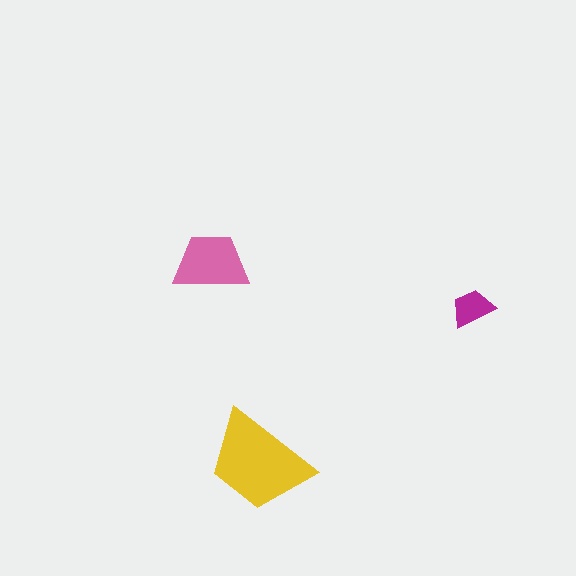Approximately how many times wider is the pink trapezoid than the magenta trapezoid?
About 1.5 times wider.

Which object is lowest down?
The yellow trapezoid is bottommost.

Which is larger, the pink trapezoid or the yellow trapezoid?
The yellow one.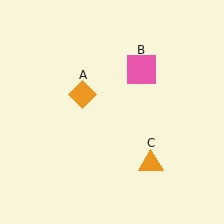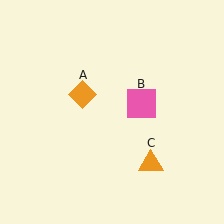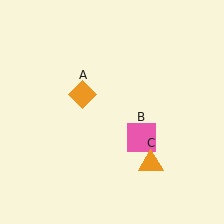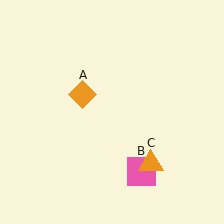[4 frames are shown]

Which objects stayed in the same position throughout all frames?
Orange diamond (object A) and orange triangle (object C) remained stationary.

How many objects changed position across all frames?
1 object changed position: pink square (object B).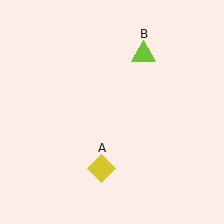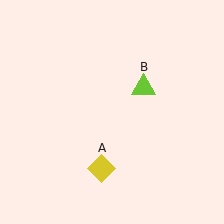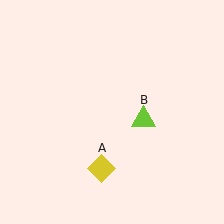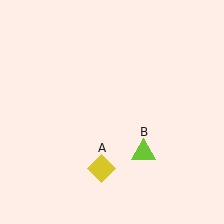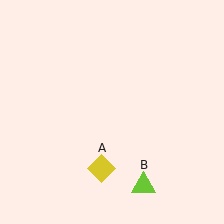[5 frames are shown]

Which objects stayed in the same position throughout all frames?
Yellow diamond (object A) remained stationary.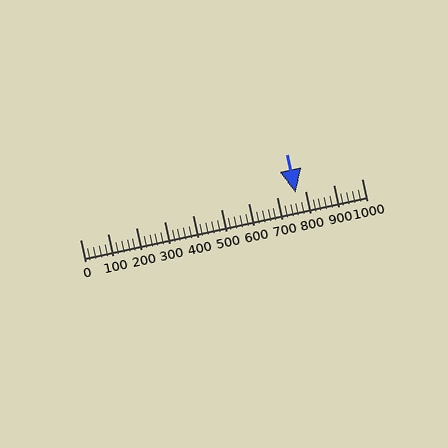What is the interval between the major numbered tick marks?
The major tick marks are spaced 100 units apart.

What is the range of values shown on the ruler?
The ruler shows values from 0 to 1000.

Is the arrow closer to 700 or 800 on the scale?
The arrow is closer to 800.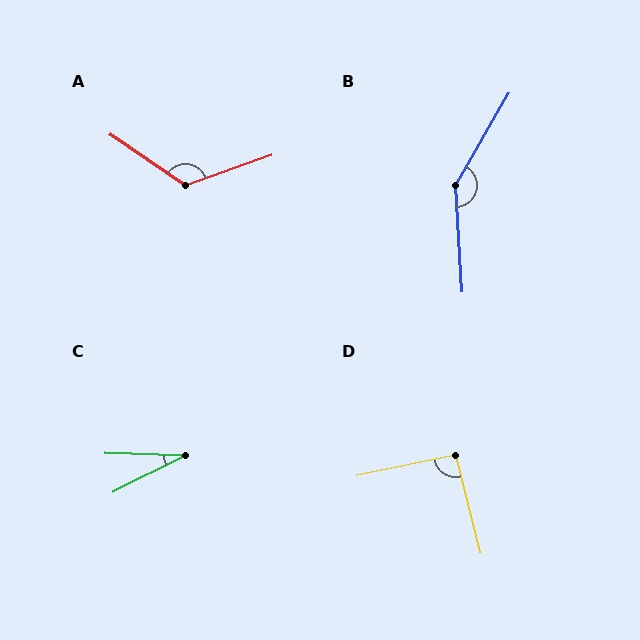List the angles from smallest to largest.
C (28°), D (92°), A (126°), B (147°).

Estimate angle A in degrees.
Approximately 126 degrees.